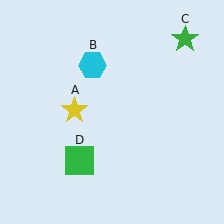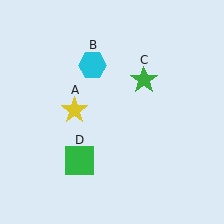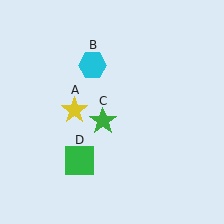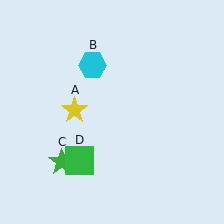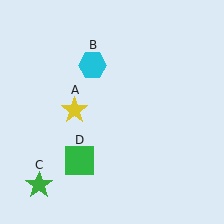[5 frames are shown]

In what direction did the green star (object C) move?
The green star (object C) moved down and to the left.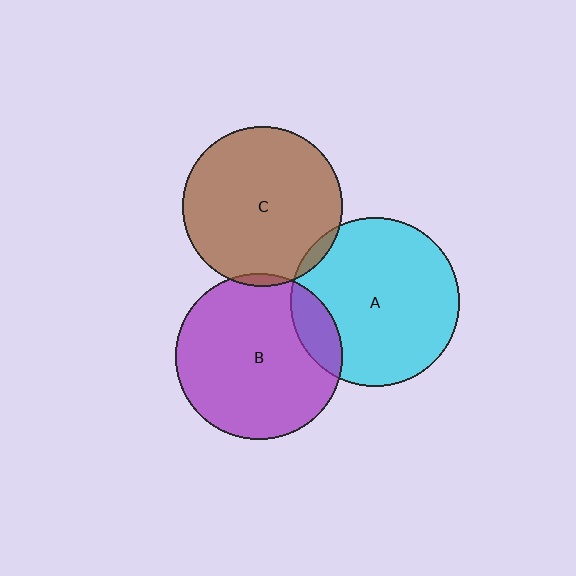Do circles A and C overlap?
Yes.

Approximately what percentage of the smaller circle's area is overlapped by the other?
Approximately 5%.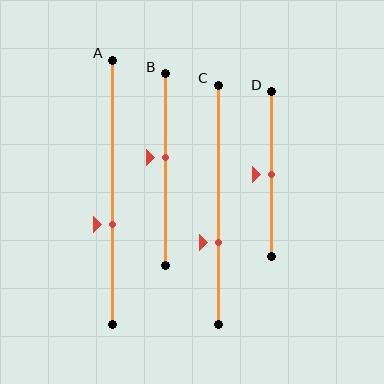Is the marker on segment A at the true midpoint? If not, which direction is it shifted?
No, the marker on segment A is shifted downward by about 12% of the segment length.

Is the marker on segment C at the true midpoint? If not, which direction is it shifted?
No, the marker on segment C is shifted downward by about 16% of the segment length.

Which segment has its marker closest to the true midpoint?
Segment D has its marker closest to the true midpoint.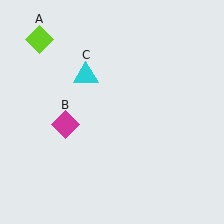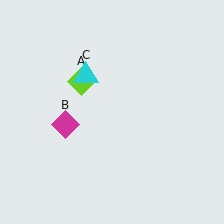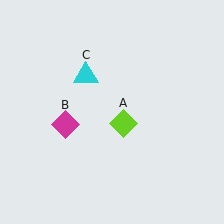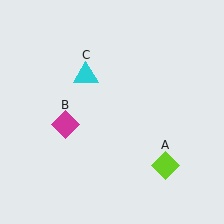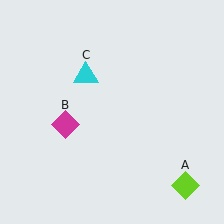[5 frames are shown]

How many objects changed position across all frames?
1 object changed position: lime diamond (object A).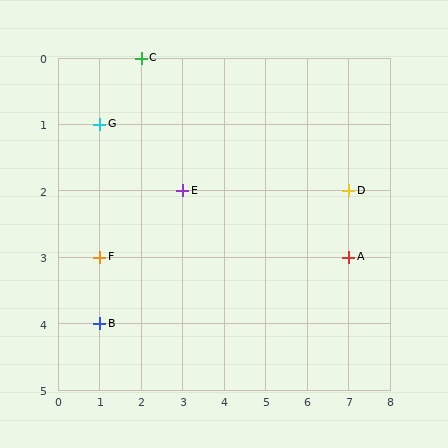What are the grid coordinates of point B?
Point B is at grid coordinates (1, 4).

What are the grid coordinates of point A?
Point A is at grid coordinates (7, 3).